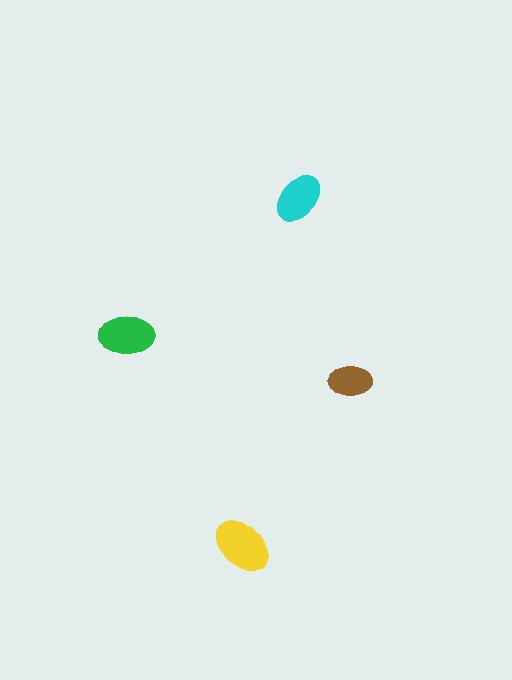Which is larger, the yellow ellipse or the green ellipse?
The yellow one.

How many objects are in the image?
There are 4 objects in the image.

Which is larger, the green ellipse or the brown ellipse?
The green one.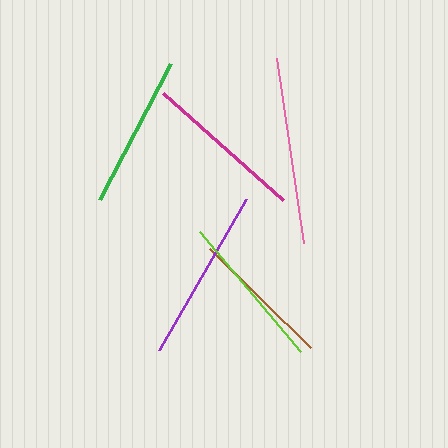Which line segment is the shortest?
The brown line is the shortest at approximately 141 pixels.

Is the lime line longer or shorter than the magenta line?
The magenta line is longer than the lime line.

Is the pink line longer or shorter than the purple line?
The pink line is longer than the purple line.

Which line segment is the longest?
The pink line is the longest at approximately 186 pixels.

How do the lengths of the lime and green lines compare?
The lime and green lines are approximately the same length.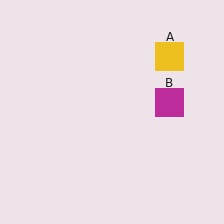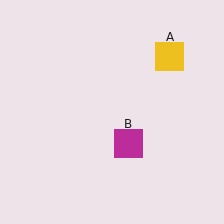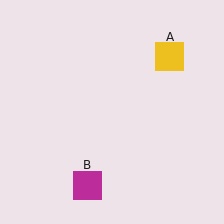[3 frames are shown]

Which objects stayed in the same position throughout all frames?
Yellow square (object A) remained stationary.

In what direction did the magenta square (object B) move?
The magenta square (object B) moved down and to the left.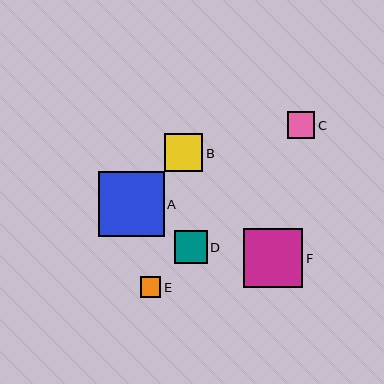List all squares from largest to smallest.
From largest to smallest: A, F, B, D, C, E.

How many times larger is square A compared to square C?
Square A is approximately 2.4 times the size of square C.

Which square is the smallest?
Square E is the smallest with a size of approximately 20 pixels.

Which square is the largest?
Square A is the largest with a size of approximately 66 pixels.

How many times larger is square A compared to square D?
Square A is approximately 2.0 times the size of square D.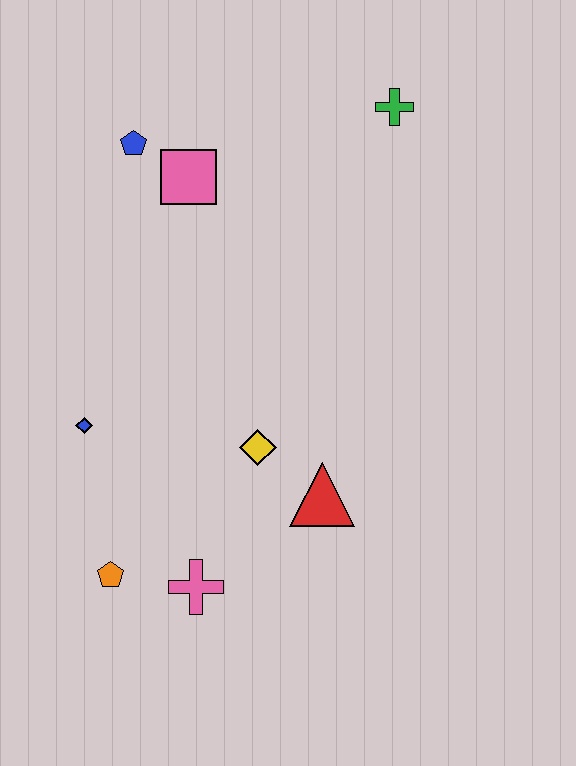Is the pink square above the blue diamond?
Yes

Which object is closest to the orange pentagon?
The pink cross is closest to the orange pentagon.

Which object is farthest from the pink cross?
The green cross is farthest from the pink cross.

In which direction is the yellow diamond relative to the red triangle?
The yellow diamond is to the left of the red triangle.